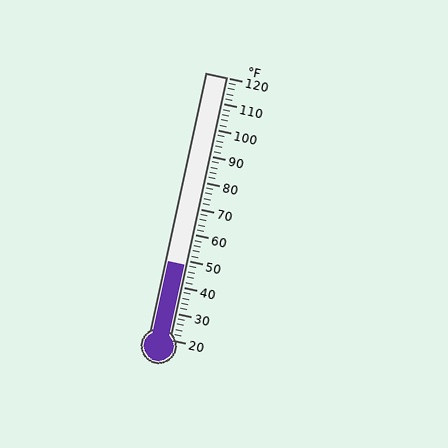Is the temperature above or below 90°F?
The temperature is below 90°F.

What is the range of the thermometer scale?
The thermometer scale ranges from 20°F to 120°F.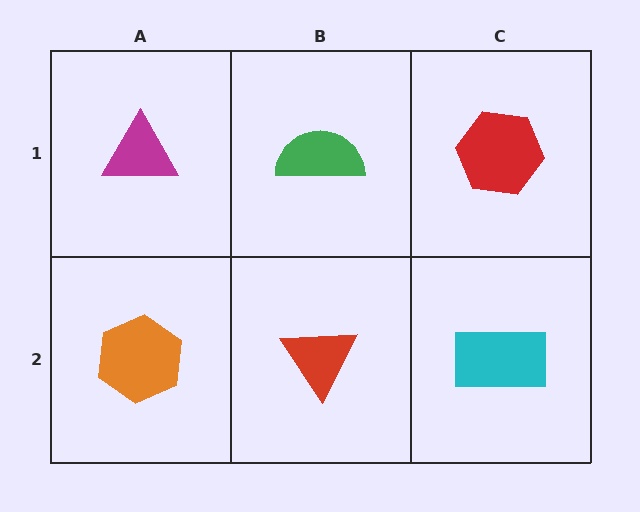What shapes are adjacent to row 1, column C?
A cyan rectangle (row 2, column C), a green semicircle (row 1, column B).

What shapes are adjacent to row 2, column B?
A green semicircle (row 1, column B), an orange hexagon (row 2, column A), a cyan rectangle (row 2, column C).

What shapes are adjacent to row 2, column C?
A red hexagon (row 1, column C), a red triangle (row 2, column B).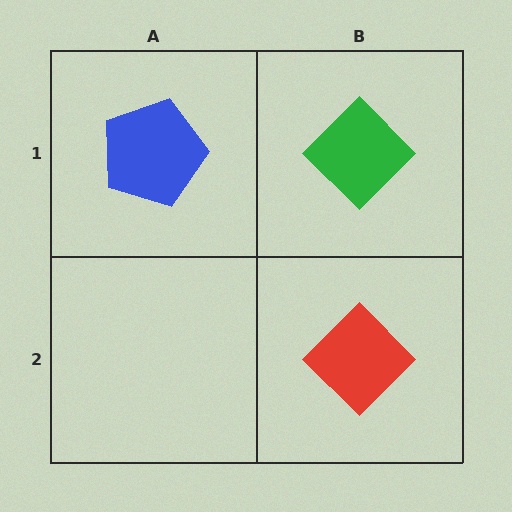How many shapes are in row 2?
1 shape.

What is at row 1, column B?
A green diamond.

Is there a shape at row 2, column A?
No, that cell is empty.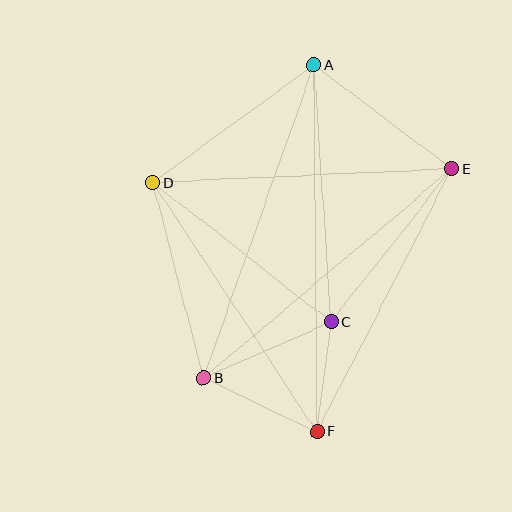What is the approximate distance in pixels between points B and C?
The distance between B and C is approximately 139 pixels.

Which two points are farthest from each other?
Points A and F are farthest from each other.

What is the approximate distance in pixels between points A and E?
The distance between A and E is approximately 172 pixels.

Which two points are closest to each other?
Points C and F are closest to each other.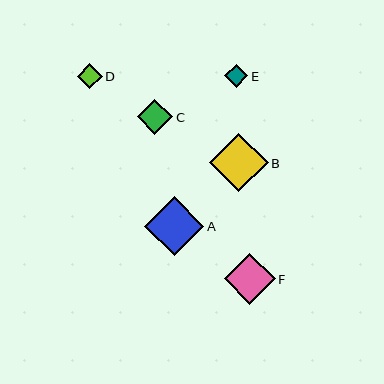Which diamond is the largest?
Diamond A is the largest with a size of approximately 59 pixels.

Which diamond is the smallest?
Diamond E is the smallest with a size of approximately 23 pixels.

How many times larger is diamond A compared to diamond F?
Diamond A is approximately 1.2 times the size of diamond F.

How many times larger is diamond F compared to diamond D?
Diamond F is approximately 2.0 times the size of diamond D.